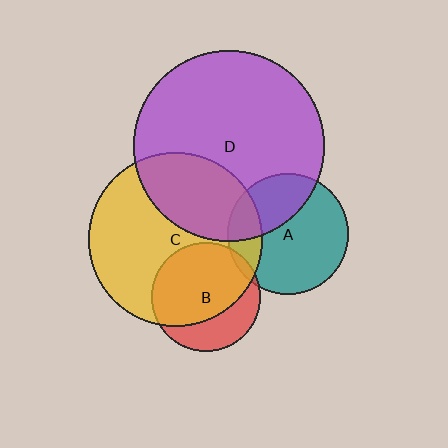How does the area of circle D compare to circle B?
Approximately 3.1 times.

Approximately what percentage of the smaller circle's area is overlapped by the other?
Approximately 20%.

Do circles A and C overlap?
Yes.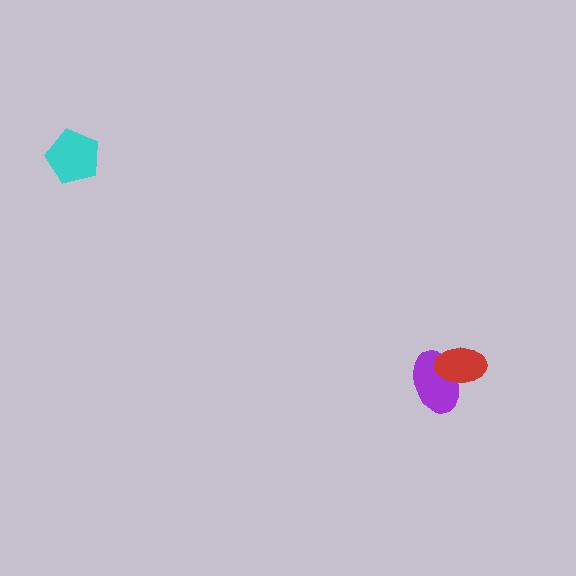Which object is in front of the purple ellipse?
The red ellipse is in front of the purple ellipse.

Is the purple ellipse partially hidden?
Yes, it is partially covered by another shape.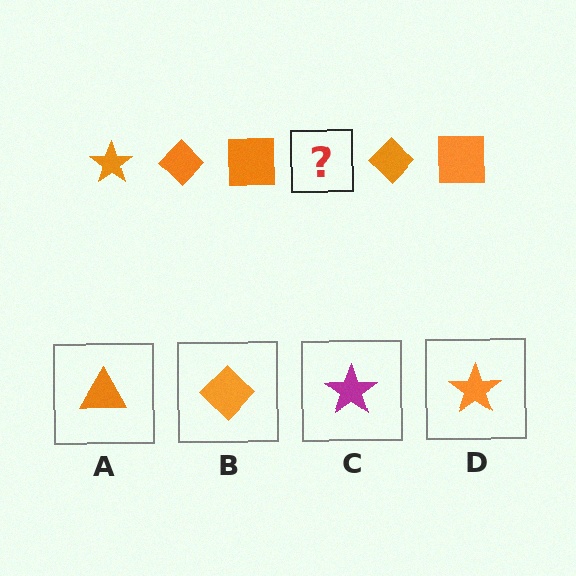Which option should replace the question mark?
Option D.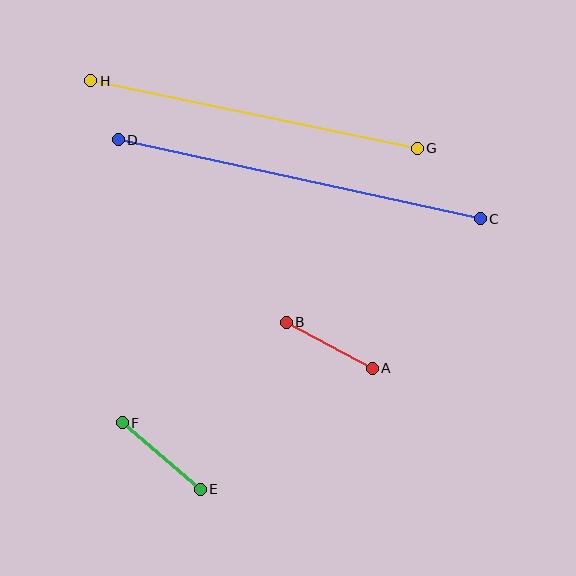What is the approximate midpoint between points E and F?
The midpoint is at approximately (161, 456) pixels.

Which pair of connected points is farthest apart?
Points C and D are farthest apart.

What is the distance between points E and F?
The distance is approximately 103 pixels.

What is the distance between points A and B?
The distance is approximately 98 pixels.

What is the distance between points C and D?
The distance is approximately 371 pixels.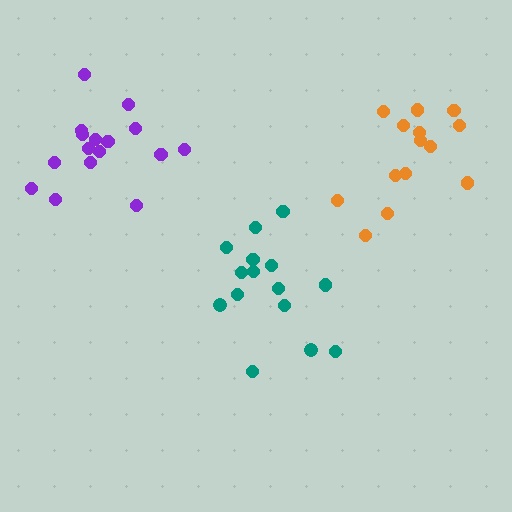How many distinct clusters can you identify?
There are 3 distinct clusters.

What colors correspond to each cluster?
The clusters are colored: teal, orange, purple.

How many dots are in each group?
Group 1: 15 dots, Group 2: 14 dots, Group 3: 16 dots (45 total).